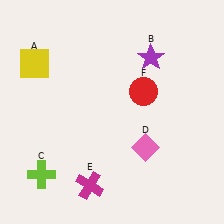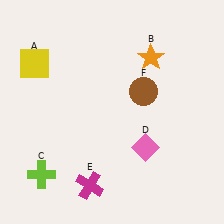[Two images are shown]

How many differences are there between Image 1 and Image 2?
There are 2 differences between the two images.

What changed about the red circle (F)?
In Image 1, F is red. In Image 2, it changed to brown.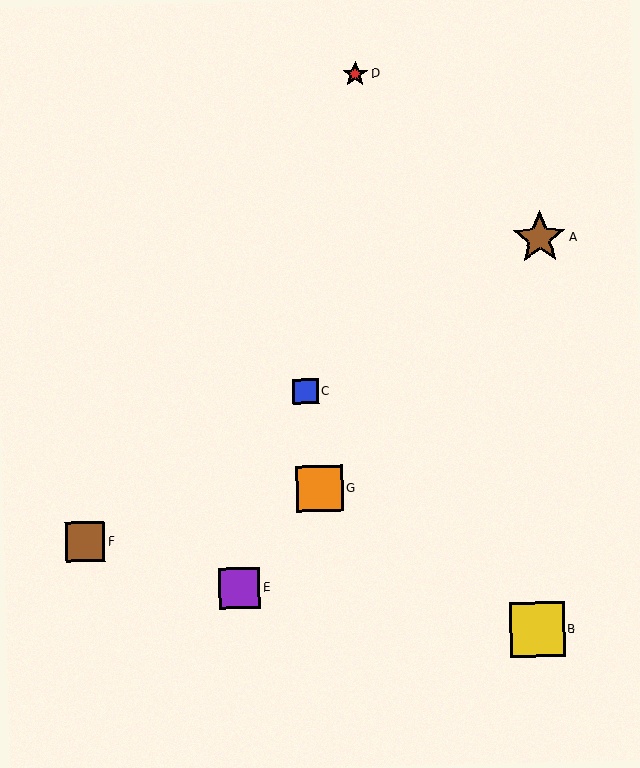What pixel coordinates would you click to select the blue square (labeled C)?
Click at (306, 391) to select the blue square C.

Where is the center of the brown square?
The center of the brown square is at (85, 542).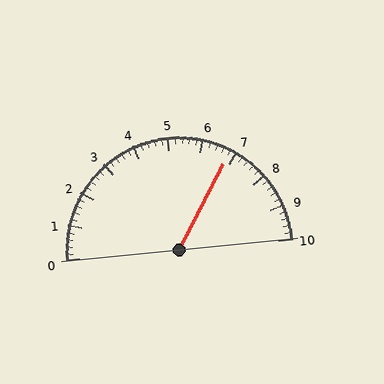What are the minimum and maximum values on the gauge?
The gauge ranges from 0 to 10.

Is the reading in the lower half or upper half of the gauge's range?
The reading is in the upper half of the range (0 to 10).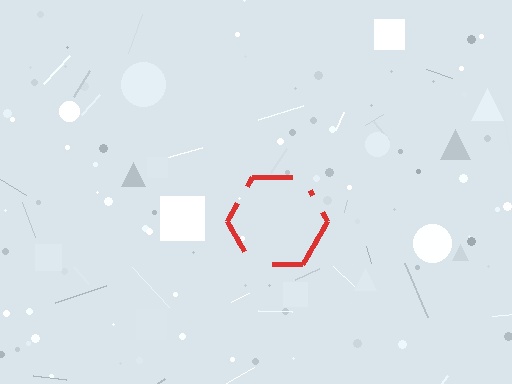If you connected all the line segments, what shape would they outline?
They would outline a hexagon.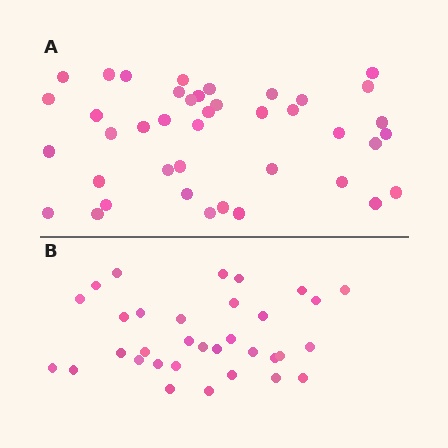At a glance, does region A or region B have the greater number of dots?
Region A (the top region) has more dots.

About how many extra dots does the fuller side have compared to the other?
Region A has roughly 8 or so more dots than region B.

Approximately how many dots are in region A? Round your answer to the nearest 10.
About 40 dots. (The exact count is 41, which rounds to 40.)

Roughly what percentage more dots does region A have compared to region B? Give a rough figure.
About 25% more.